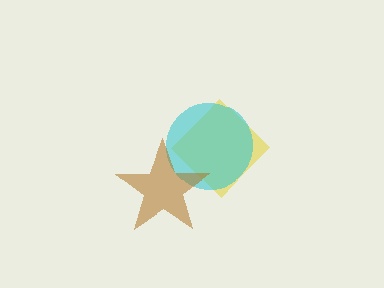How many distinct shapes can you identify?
There are 3 distinct shapes: a yellow diamond, a cyan circle, a brown star.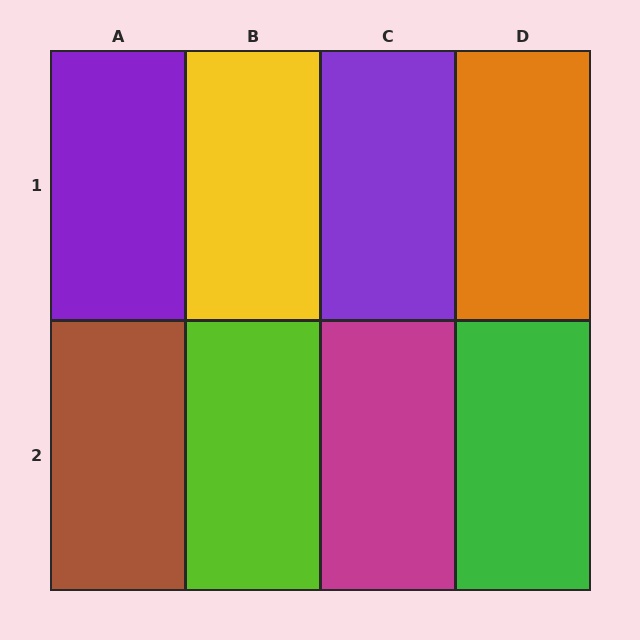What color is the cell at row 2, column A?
Brown.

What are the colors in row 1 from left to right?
Purple, yellow, purple, orange.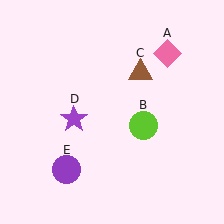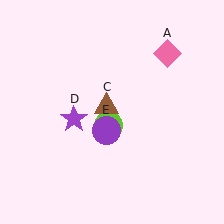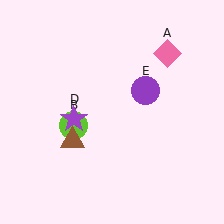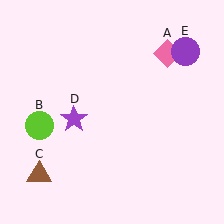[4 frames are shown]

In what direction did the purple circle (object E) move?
The purple circle (object E) moved up and to the right.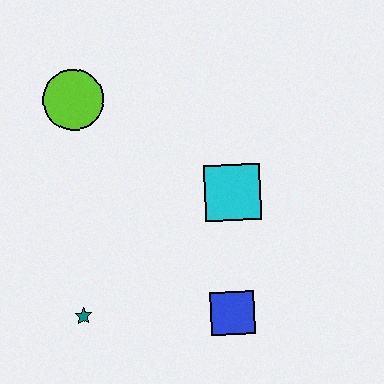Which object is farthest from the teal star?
The lime circle is farthest from the teal star.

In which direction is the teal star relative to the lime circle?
The teal star is below the lime circle.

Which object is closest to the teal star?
The blue square is closest to the teal star.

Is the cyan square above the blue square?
Yes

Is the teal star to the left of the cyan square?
Yes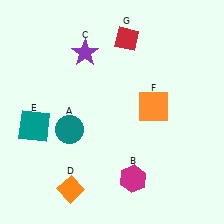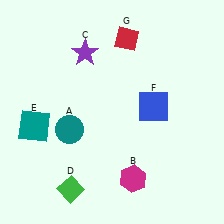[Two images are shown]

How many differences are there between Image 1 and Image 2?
There are 2 differences between the two images.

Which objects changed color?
D changed from orange to green. F changed from orange to blue.